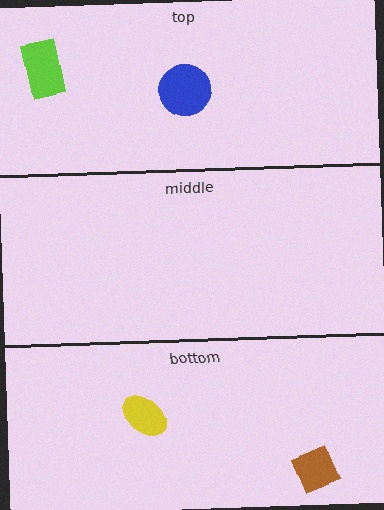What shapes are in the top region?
The lime rectangle, the blue circle.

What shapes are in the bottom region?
The yellow ellipse, the brown square.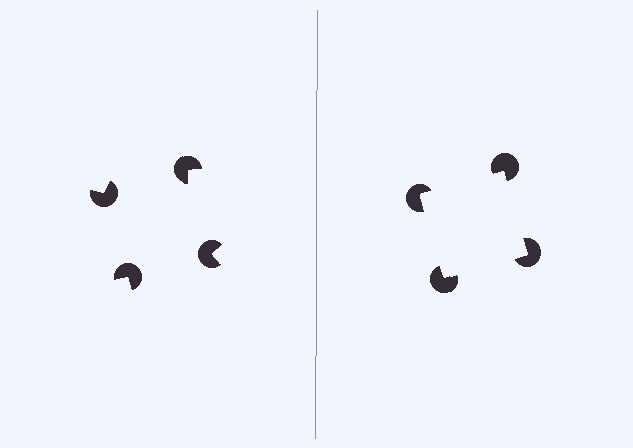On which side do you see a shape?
An illusory square appears on the right side. On the left side the wedge cuts are rotated, so no coherent shape forms.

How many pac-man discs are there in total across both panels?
8 — 4 on each side.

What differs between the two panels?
The pac-man discs are positioned identically on both sides; only the wedge orientations differ. On the right they align to a square; on the left they are misaligned.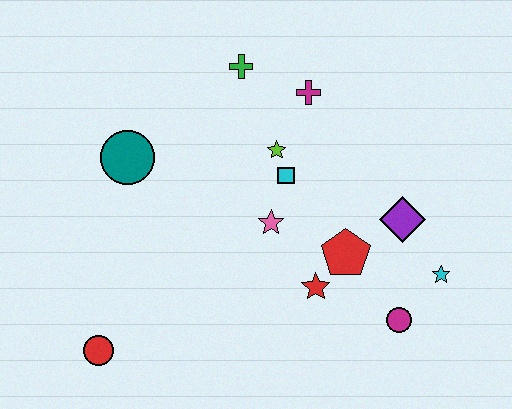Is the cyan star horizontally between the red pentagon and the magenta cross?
No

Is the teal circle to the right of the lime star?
No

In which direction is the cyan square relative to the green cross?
The cyan square is below the green cross.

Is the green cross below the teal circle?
No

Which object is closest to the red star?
The red pentagon is closest to the red star.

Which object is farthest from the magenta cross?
The red circle is farthest from the magenta cross.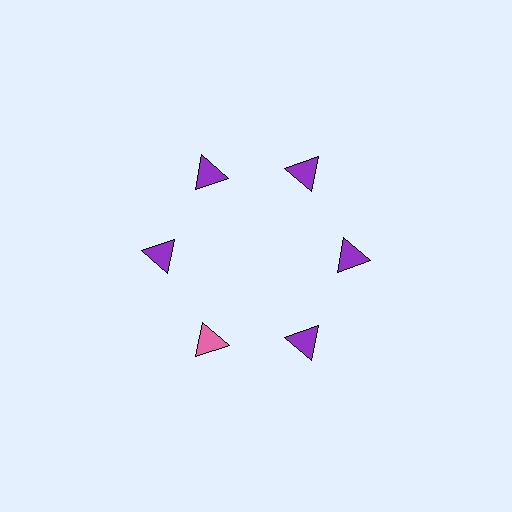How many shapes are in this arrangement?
There are 6 shapes arranged in a ring pattern.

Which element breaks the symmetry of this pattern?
The pink triangle at roughly the 7 o'clock position breaks the symmetry. All other shapes are purple triangles.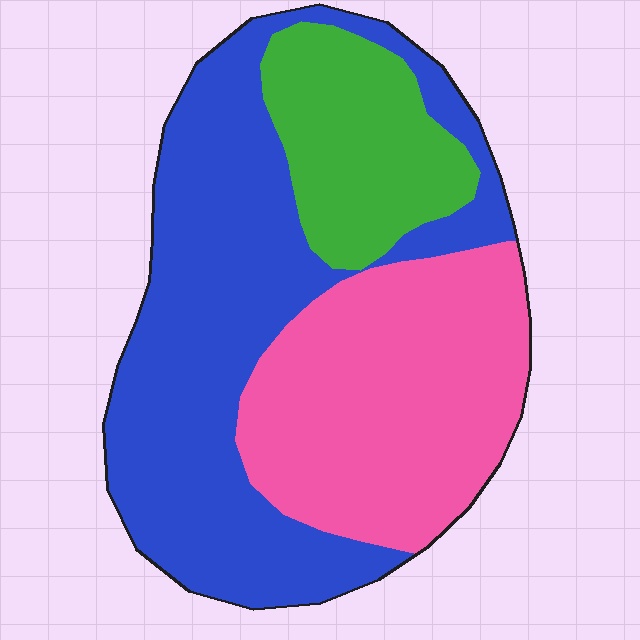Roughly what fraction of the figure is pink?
Pink takes up about one third (1/3) of the figure.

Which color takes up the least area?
Green, at roughly 20%.